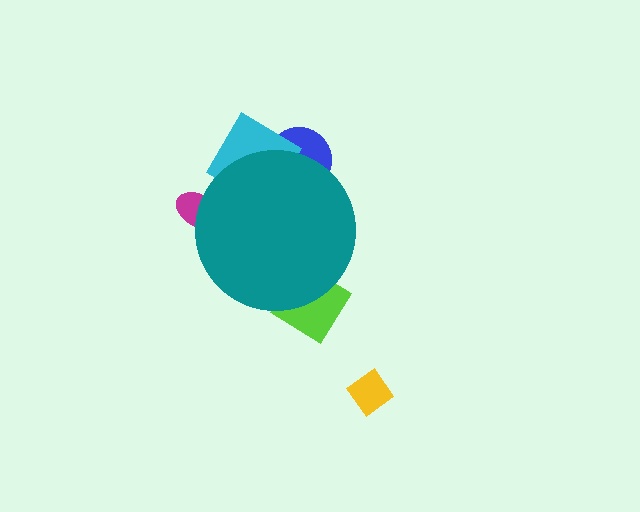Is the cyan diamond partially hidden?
Yes, the cyan diamond is partially hidden behind the teal circle.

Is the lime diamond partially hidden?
Yes, the lime diamond is partially hidden behind the teal circle.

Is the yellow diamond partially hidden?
No, the yellow diamond is fully visible.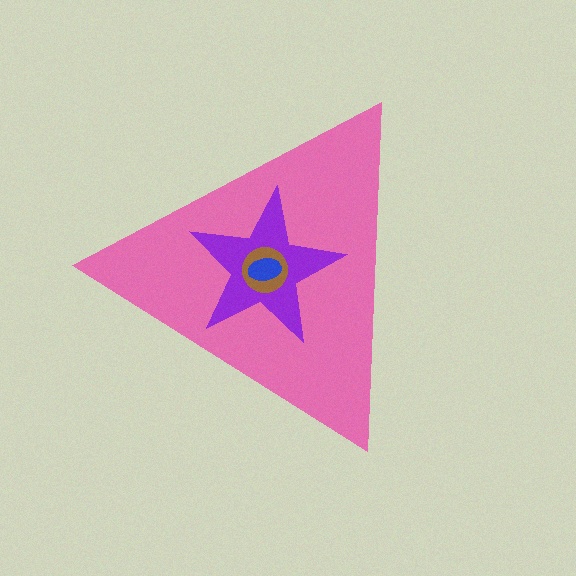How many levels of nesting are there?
4.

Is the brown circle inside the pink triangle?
Yes.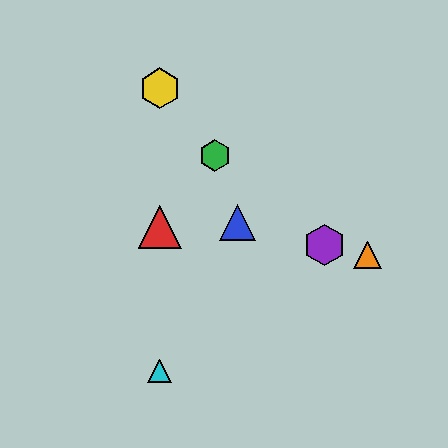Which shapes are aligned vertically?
The red triangle, the yellow hexagon, the cyan triangle are aligned vertically.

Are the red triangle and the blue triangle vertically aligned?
No, the red triangle is at x≈160 and the blue triangle is at x≈238.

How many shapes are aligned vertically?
3 shapes (the red triangle, the yellow hexagon, the cyan triangle) are aligned vertically.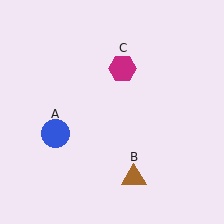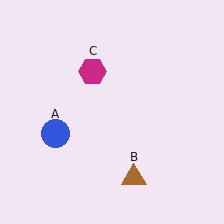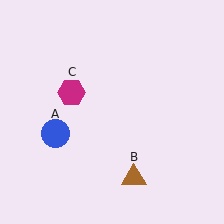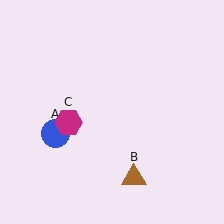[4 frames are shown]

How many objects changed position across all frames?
1 object changed position: magenta hexagon (object C).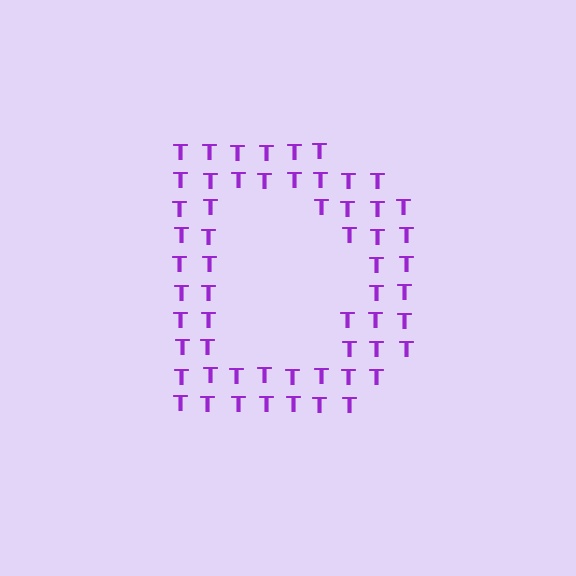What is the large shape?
The large shape is the letter D.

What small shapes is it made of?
It is made of small letter T's.